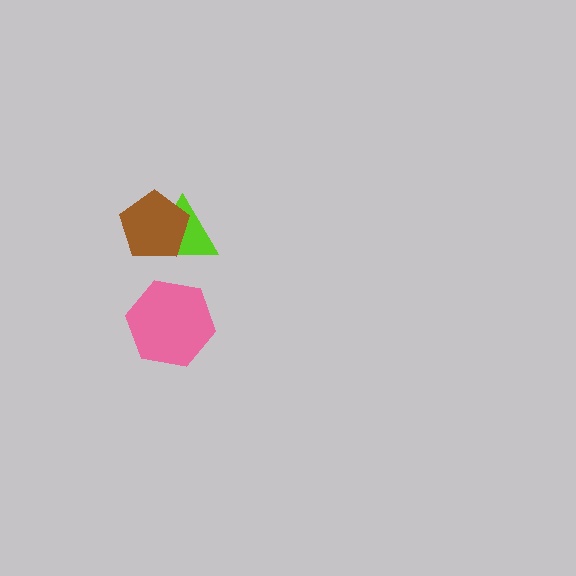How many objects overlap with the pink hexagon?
0 objects overlap with the pink hexagon.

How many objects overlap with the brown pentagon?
1 object overlaps with the brown pentagon.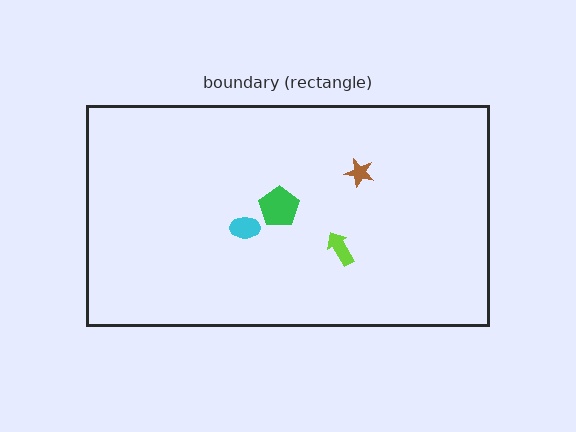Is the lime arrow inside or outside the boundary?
Inside.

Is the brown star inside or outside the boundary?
Inside.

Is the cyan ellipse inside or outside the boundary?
Inside.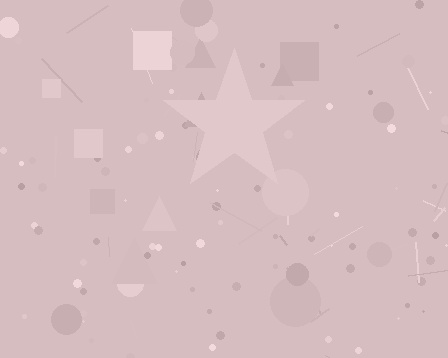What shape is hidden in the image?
A star is hidden in the image.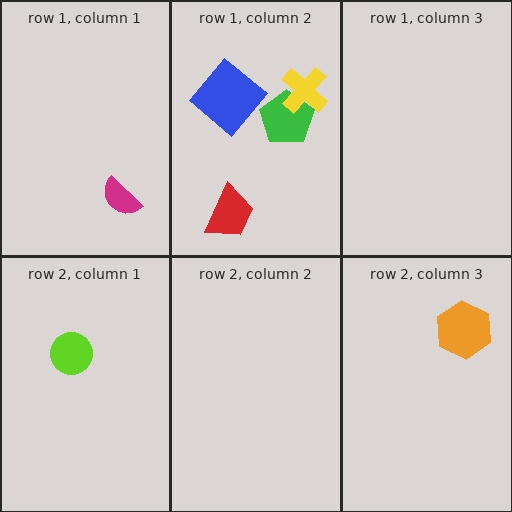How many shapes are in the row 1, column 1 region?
1.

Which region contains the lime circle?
The row 2, column 1 region.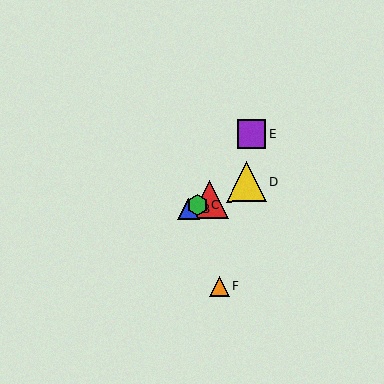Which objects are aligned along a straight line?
Objects A, B, C, D are aligned along a straight line.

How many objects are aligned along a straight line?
4 objects (A, B, C, D) are aligned along a straight line.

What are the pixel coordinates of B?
Object B is at (189, 209).